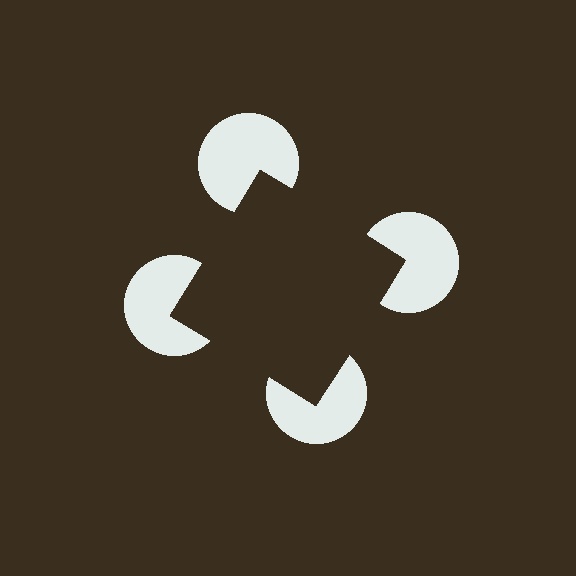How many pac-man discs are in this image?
There are 4 — one at each vertex of the illusory square.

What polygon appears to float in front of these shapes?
An illusory square — its edges are inferred from the aligned wedge cuts in the pac-man discs, not physically drawn.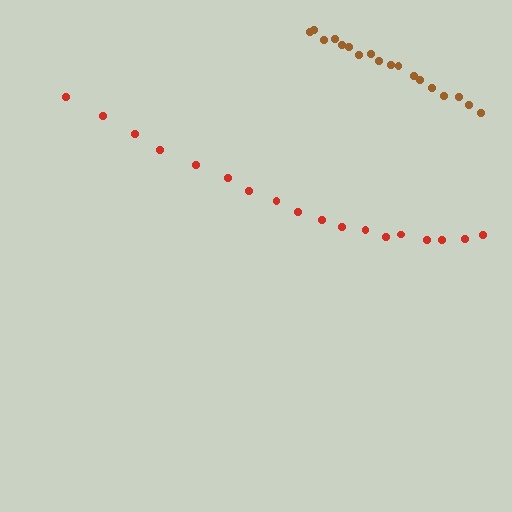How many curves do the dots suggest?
There are 2 distinct paths.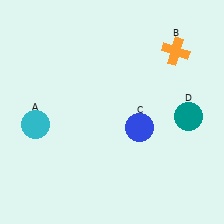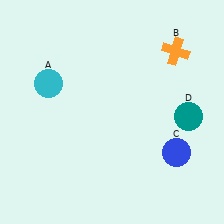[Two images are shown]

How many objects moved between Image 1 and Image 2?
2 objects moved between the two images.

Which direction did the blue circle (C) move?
The blue circle (C) moved right.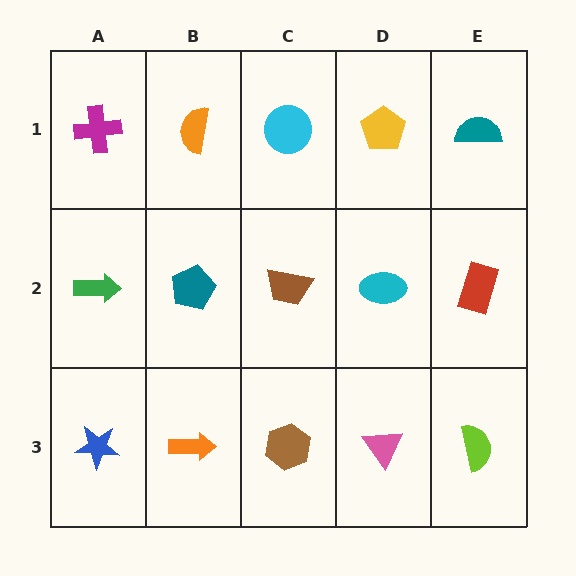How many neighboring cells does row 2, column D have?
4.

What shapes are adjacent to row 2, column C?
A cyan circle (row 1, column C), a brown hexagon (row 3, column C), a teal pentagon (row 2, column B), a cyan ellipse (row 2, column D).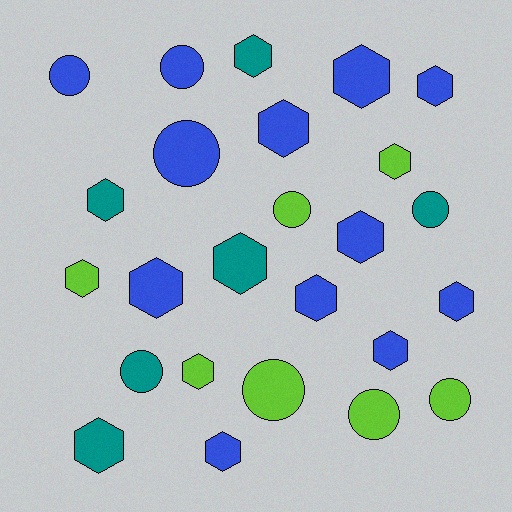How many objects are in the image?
There are 25 objects.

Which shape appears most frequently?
Hexagon, with 16 objects.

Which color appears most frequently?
Blue, with 12 objects.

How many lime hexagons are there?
There are 3 lime hexagons.